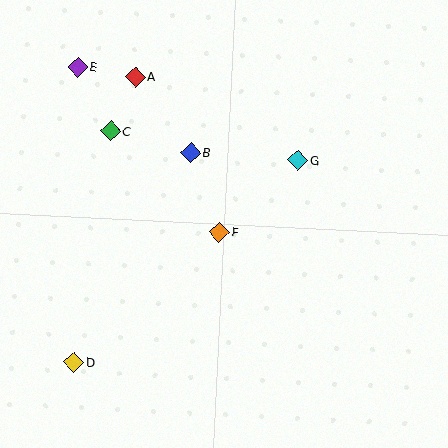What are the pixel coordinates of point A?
Point A is at (135, 77).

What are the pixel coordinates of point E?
Point E is at (78, 67).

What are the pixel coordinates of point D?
Point D is at (74, 362).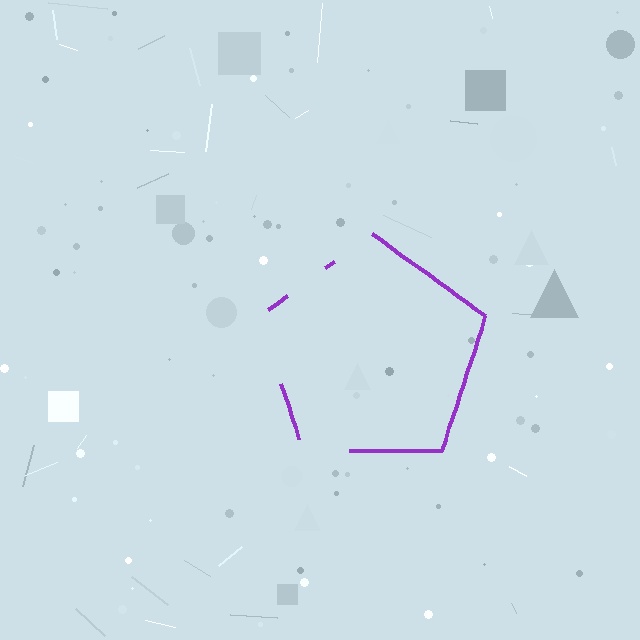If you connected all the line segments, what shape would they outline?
They would outline a pentagon.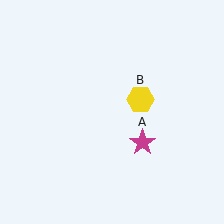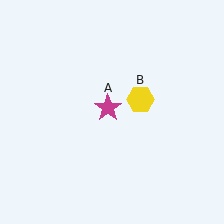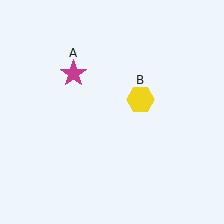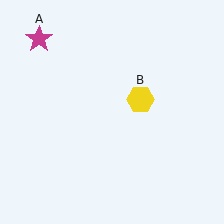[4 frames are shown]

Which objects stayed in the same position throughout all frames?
Yellow hexagon (object B) remained stationary.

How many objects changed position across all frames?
1 object changed position: magenta star (object A).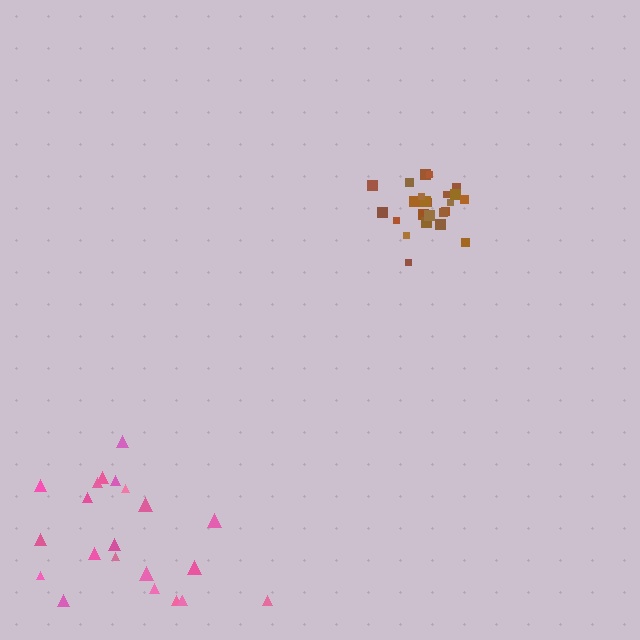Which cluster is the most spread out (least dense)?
Pink.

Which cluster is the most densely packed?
Brown.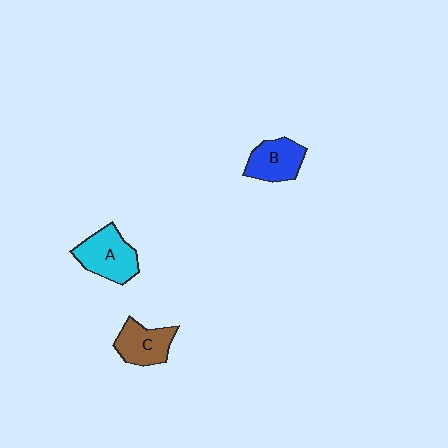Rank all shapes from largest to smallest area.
From largest to smallest: A (cyan), C (brown), B (blue).